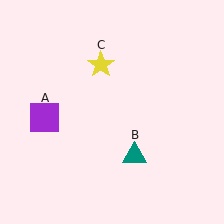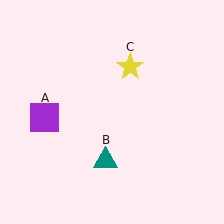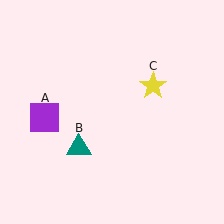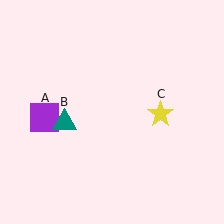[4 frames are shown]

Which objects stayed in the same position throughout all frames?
Purple square (object A) remained stationary.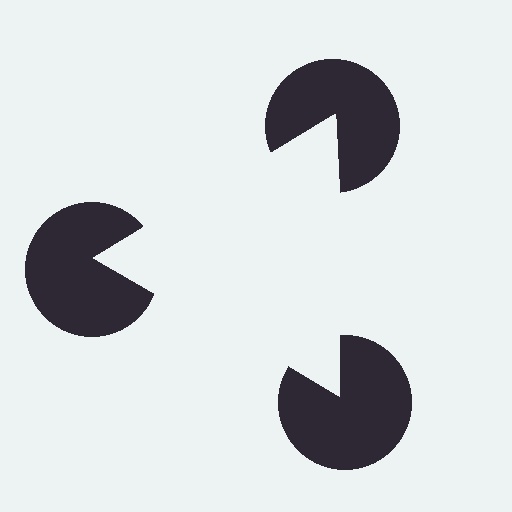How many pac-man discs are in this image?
There are 3 — one at each vertex of the illusory triangle.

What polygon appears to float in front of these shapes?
An illusory triangle — its edges are inferred from the aligned wedge cuts in the pac-man discs, not physically drawn.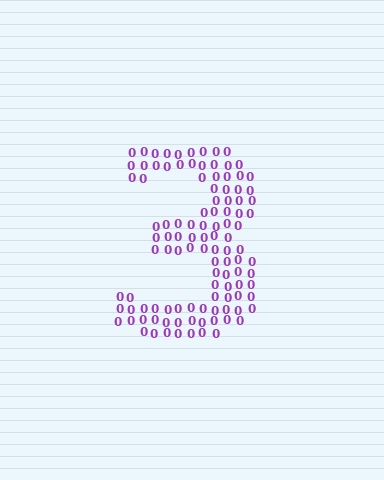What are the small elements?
The small elements are digit 0's.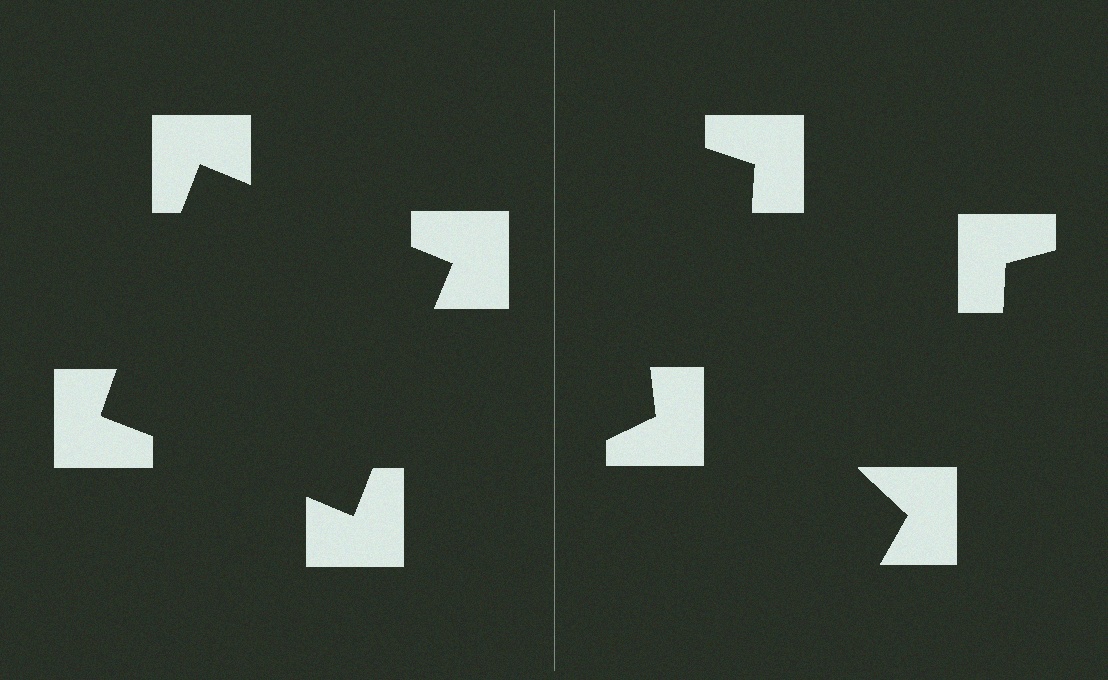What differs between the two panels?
The notched squares are positioned identically on both sides; only the wedge orientations differ. On the left they align to a square; on the right they are misaligned.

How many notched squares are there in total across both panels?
8 — 4 on each side.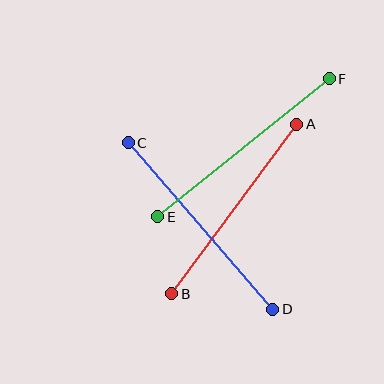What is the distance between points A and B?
The distance is approximately 211 pixels.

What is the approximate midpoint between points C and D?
The midpoint is at approximately (200, 226) pixels.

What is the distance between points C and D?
The distance is approximately 220 pixels.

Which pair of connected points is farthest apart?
Points C and D are farthest apart.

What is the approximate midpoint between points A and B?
The midpoint is at approximately (234, 209) pixels.